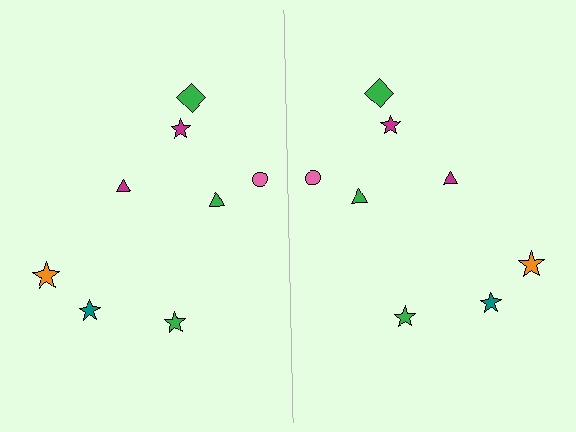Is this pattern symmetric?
Yes, this pattern has bilateral (reflection) symmetry.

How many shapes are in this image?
There are 16 shapes in this image.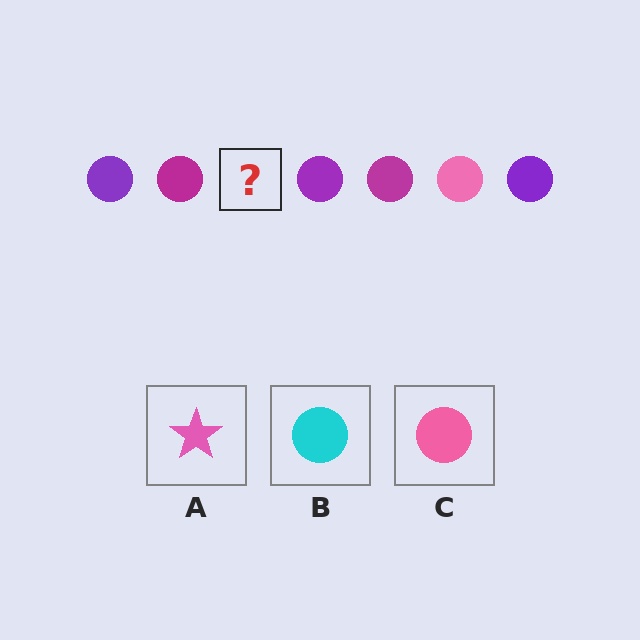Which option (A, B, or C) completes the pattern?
C.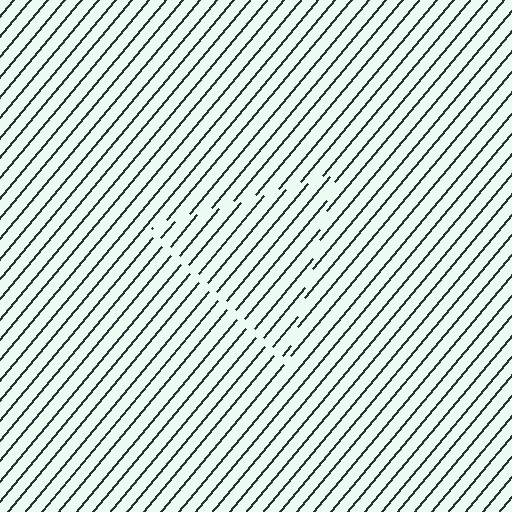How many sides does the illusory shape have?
3 sides — the line-ends trace a triangle.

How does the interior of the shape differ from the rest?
The interior of the shape contains the same grating, shifted by half a period — the contour is defined by the phase discontinuity where line-ends from the inner and outer gratings abut.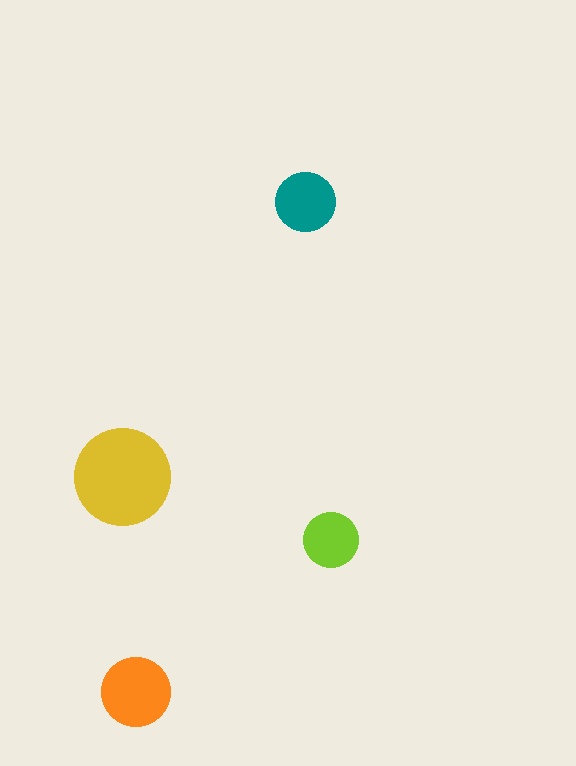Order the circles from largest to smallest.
the yellow one, the orange one, the teal one, the lime one.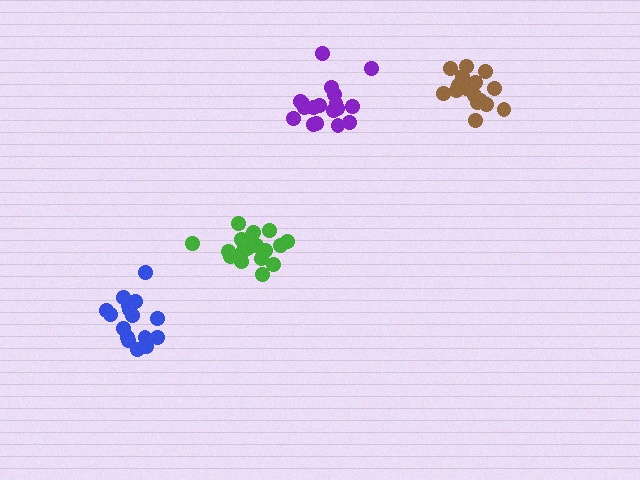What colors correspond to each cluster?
The clusters are colored: purple, brown, green, blue.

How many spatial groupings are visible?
There are 4 spatial groupings.